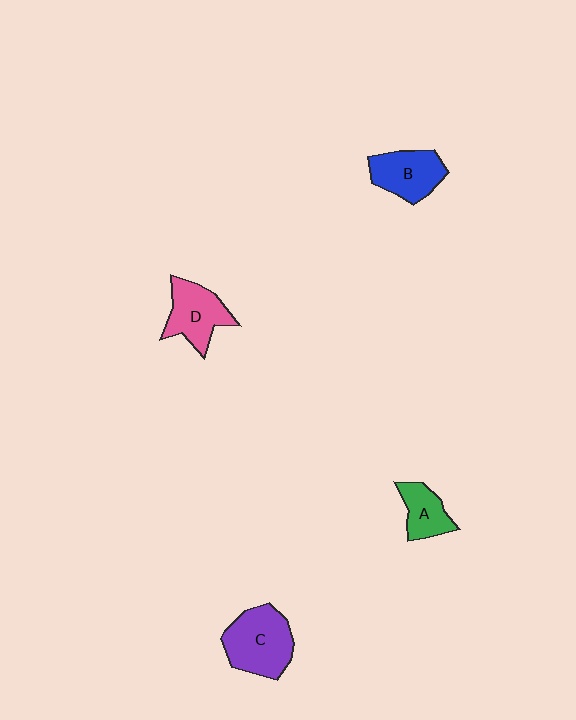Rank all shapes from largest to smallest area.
From largest to smallest: C (purple), D (pink), B (blue), A (green).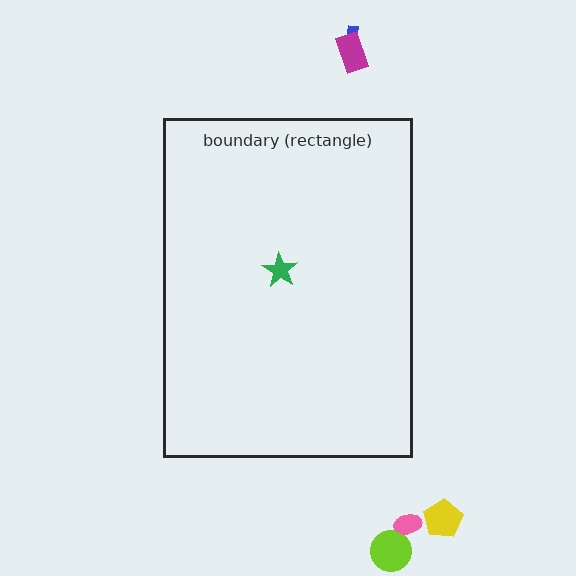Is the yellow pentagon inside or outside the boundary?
Outside.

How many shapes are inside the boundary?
1 inside, 5 outside.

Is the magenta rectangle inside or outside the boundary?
Outside.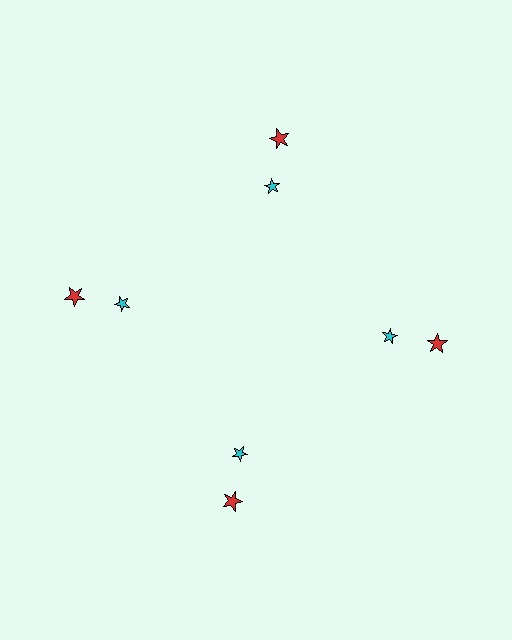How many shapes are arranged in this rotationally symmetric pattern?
There are 8 shapes, arranged in 4 groups of 2.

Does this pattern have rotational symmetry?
Yes, this pattern has 4-fold rotational symmetry. It looks the same after rotating 90 degrees around the center.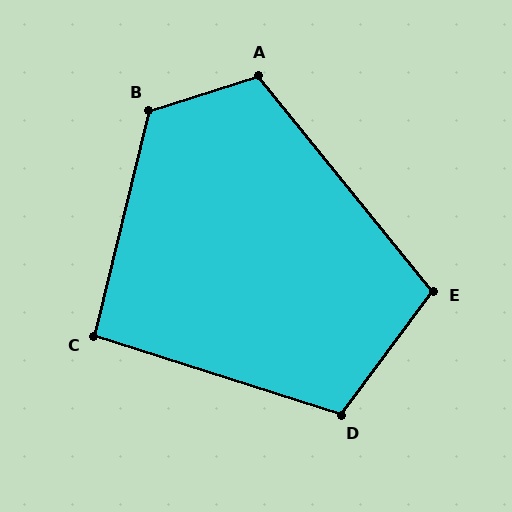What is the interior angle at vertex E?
Approximately 105 degrees (obtuse).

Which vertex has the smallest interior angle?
C, at approximately 94 degrees.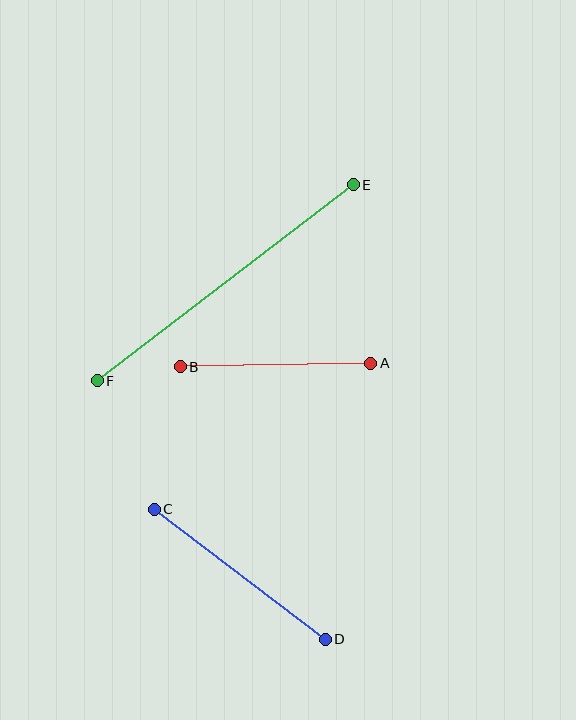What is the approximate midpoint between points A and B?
The midpoint is at approximately (275, 365) pixels.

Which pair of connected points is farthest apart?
Points E and F are farthest apart.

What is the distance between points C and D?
The distance is approximately 215 pixels.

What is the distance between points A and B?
The distance is approximately 191 pixels.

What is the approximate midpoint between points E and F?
The midpoint is at approximately (225, 283) pixels.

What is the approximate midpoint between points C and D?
The midpoint is at approximately (240, 574) pixels.